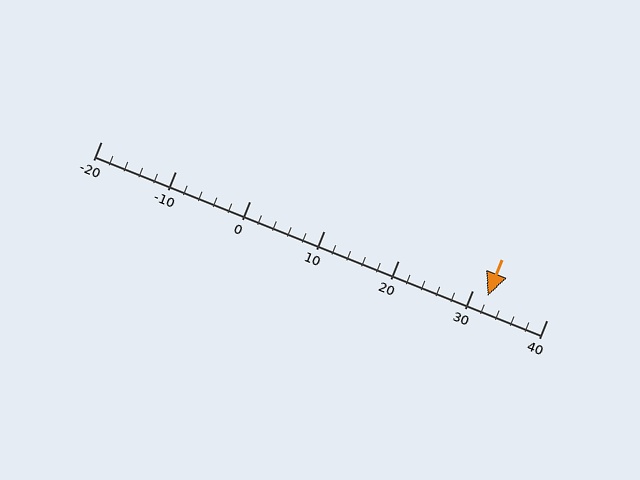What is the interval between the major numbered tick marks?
The major tick marks are spaced 10 units apart.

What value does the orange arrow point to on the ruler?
The orange arrow points to approximately 32.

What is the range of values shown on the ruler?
The ruler shows values from -20 to 40.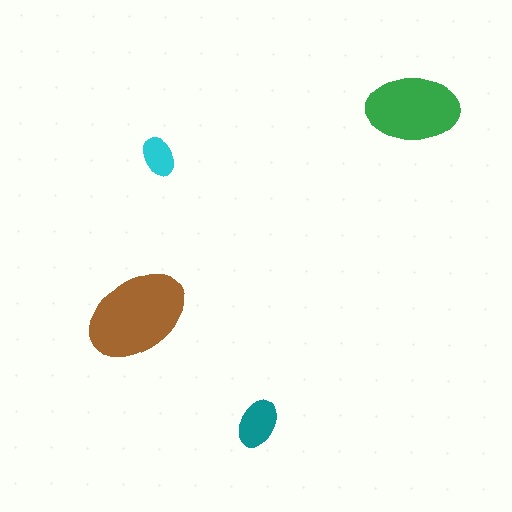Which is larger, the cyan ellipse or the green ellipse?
The green one.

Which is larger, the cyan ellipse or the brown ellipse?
The brown one.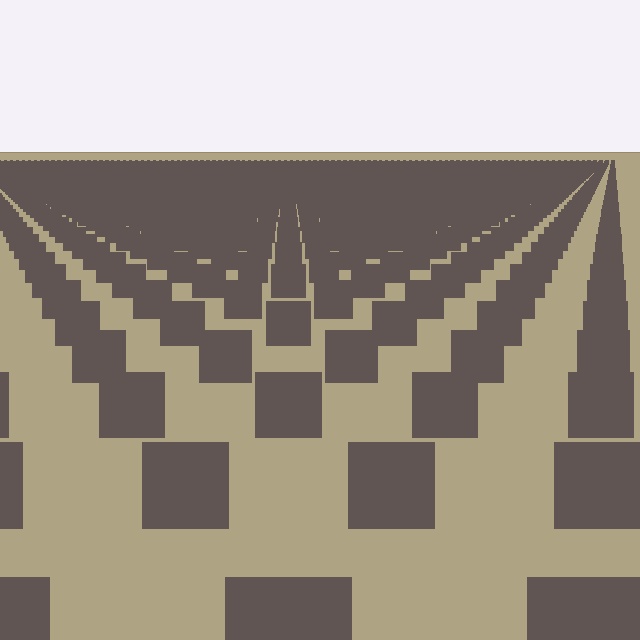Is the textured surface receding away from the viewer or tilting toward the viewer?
The surface is receding away from the viewer. Texture elements get smaller and denser toward the top.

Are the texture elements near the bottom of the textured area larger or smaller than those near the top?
Larger. Near the bottom, elements are closer to the viewer and appear at a bigger on-screen size.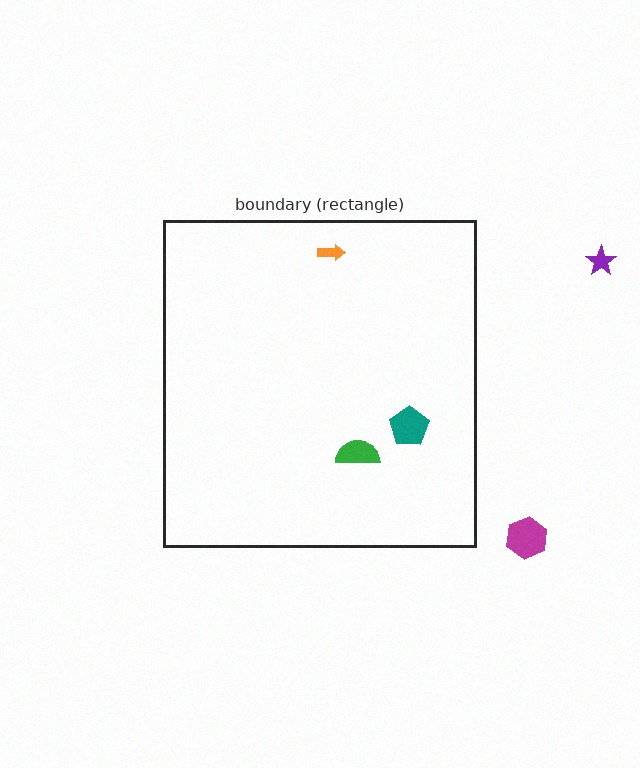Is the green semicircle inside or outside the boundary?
Inside.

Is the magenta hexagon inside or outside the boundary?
Outside.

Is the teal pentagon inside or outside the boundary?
Inside.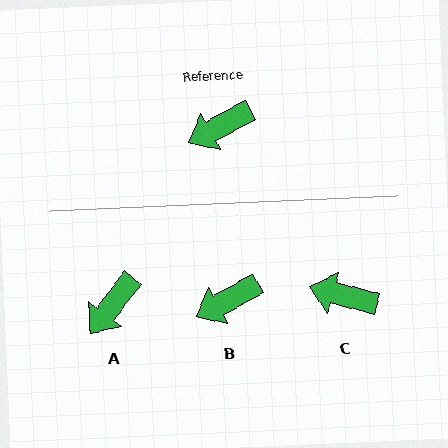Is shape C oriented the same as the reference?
No, it is off by about 43 degrees.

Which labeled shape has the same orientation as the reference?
B.